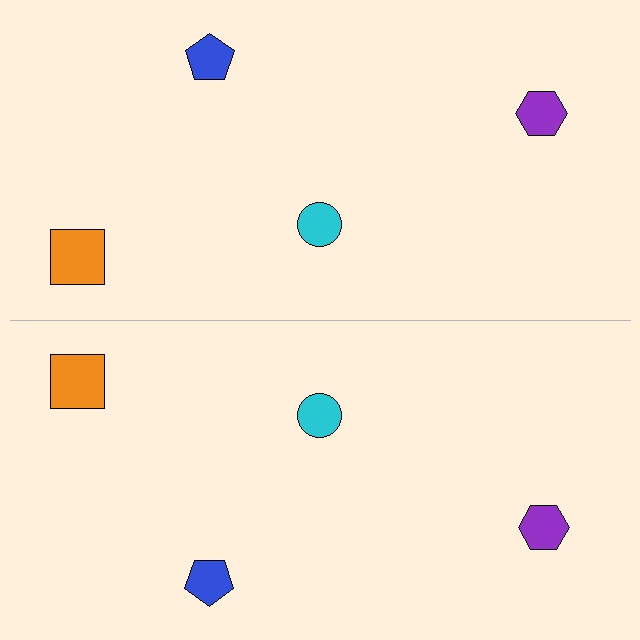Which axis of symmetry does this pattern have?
The pattern has a horizontal axis of symmetry running through the center of the image.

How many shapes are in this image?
There are 8 shapes in this image.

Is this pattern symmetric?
Yes, this pattern has bilateral (reflection) symmetry.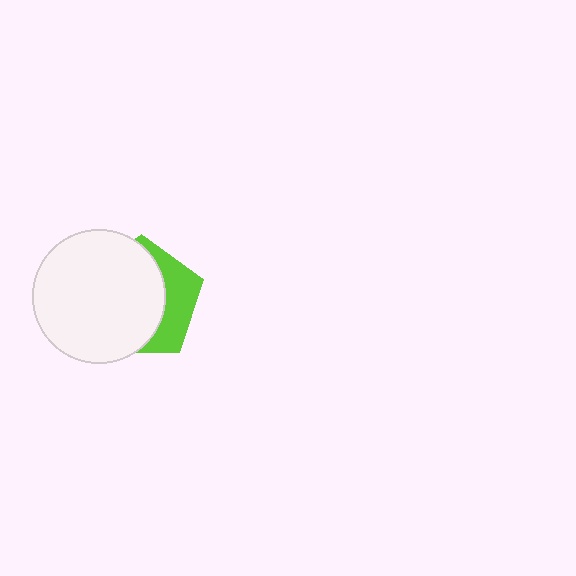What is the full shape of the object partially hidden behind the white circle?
The partially hidden object is a lime pentagon.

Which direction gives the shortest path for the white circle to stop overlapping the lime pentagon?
Moving left gives the shortest separation.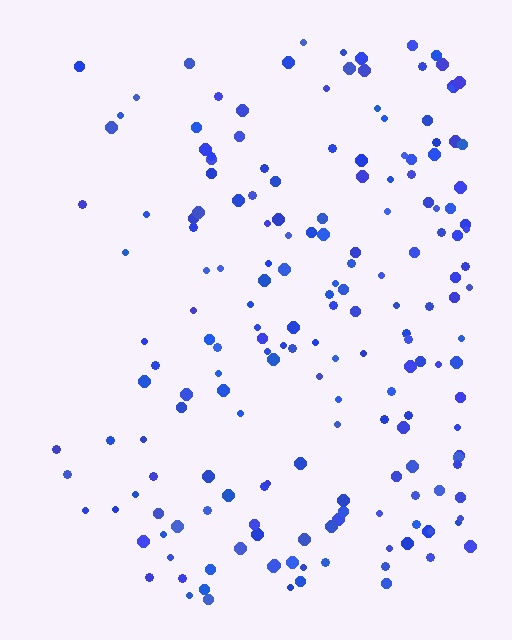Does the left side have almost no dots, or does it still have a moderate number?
Still a moderate number, just noticeably fewer than the right.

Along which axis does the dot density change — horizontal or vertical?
Horizontal.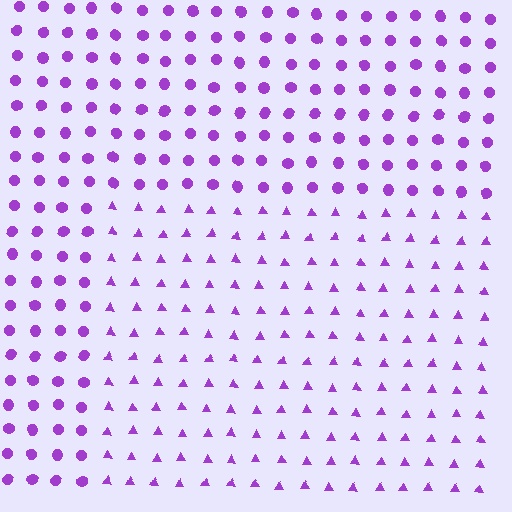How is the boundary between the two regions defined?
The boundary is defined by a change in element shape: triangles inside vs. circles outside. All elements share the same color and spacing.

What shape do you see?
I see a rectangle.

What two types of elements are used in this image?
The image uses triangles inside the rectangle region and circles outside it.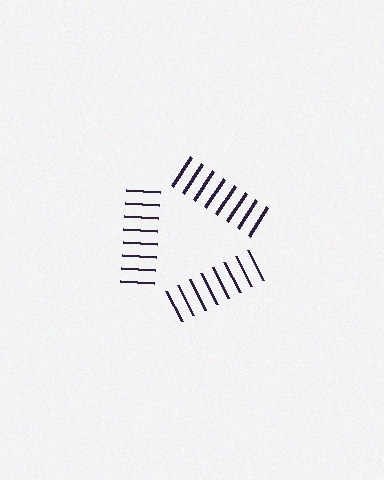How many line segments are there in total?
24 — 8 along each of the 3 edges.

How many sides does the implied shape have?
3 sides — the line-ends trace a triangle.